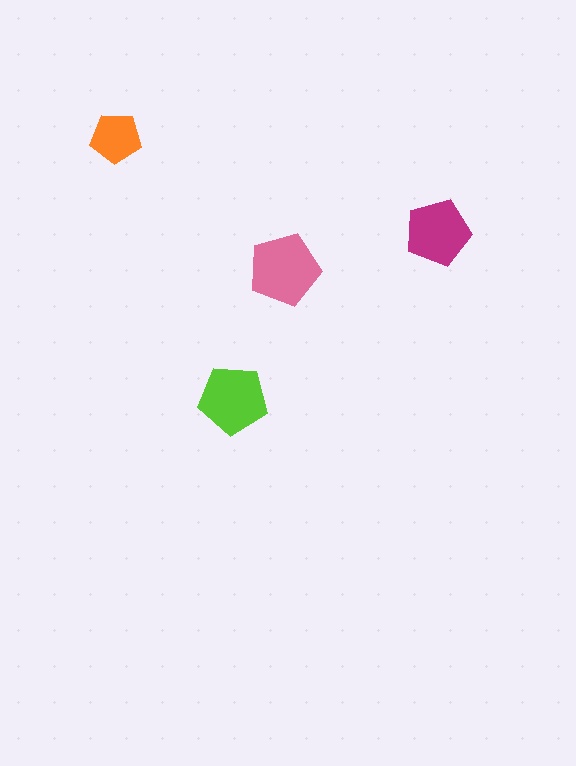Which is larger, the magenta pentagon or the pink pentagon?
The pink one.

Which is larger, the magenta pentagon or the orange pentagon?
The magenta one.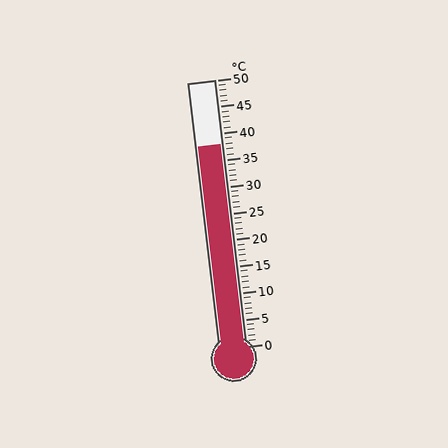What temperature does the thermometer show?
The thermometer shows approximately 38°C.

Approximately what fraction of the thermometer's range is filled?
The thermometer is filled to approximately 75% of its range.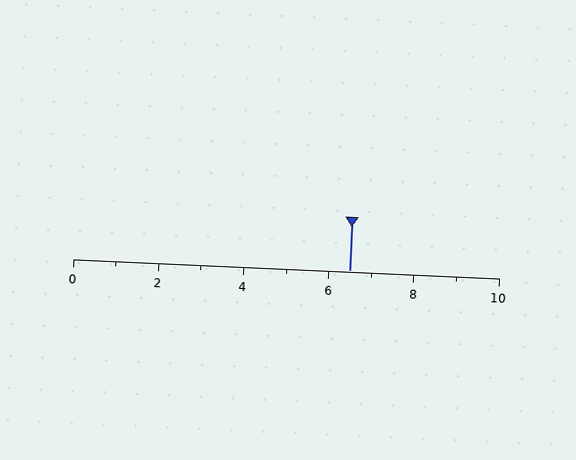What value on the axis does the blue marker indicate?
The marker indicates approximately 6.5.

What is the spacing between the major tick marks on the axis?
The major ticks are spaced 2 apart.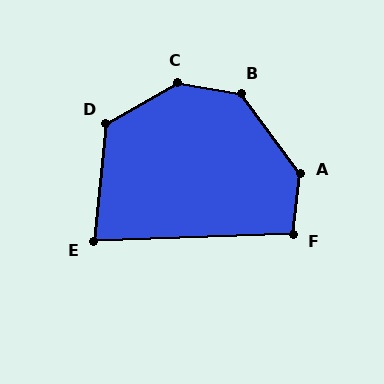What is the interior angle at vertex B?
Approximately 136 degrees (obtuse).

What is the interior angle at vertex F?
Approximately 99 degrees (obtuse).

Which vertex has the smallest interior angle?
E, at approximately 82 degrees.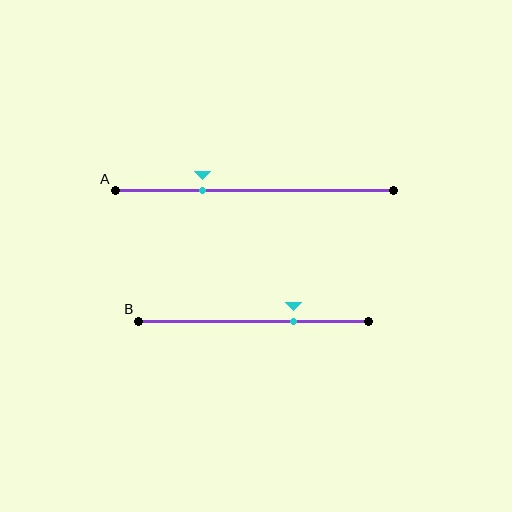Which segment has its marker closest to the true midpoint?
Segment B has its marker closest to the true midpoint.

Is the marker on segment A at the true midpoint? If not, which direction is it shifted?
No, the marker on segment A is shifted to the left by about 19% of the segment length.